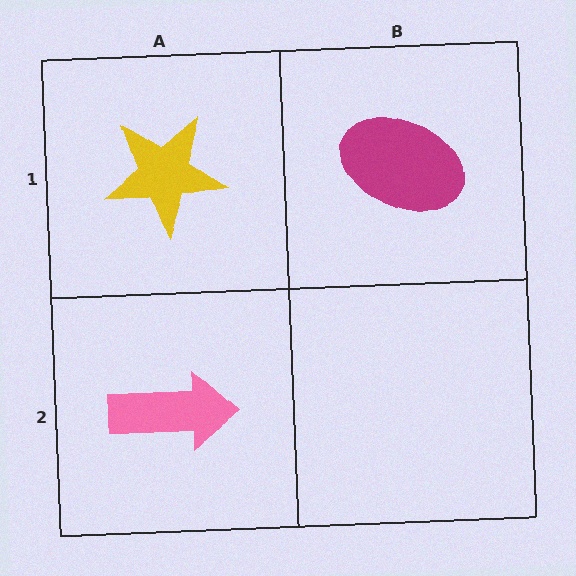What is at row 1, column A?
A yellow star.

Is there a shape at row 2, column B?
No, that cell is empty.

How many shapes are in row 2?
1 shape.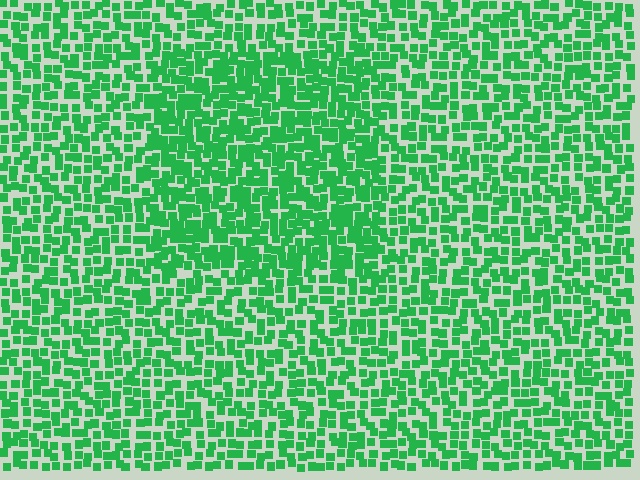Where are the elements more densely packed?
The elements are more densely packed inside the rectangle boundary.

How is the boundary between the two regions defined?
The boundary is defined by a change in element density (approximately 1.5x ratio). All elements are the same color, size, and shape.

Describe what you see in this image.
The image contains small green elements arranged at two different densities. A rectangle-shaped region is visible where the elements are more densely packed than the surrounding area.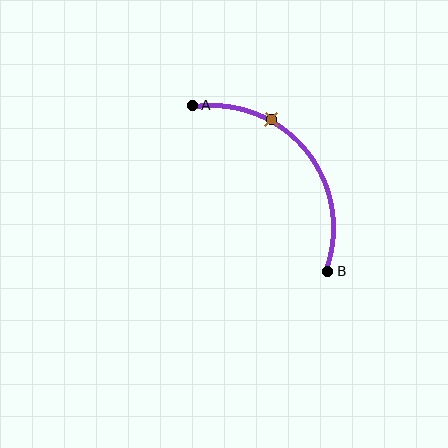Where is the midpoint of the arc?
The arc midpoint is the point on the curve farthest from the straight line joining A and B. It sits above and to the right of that line.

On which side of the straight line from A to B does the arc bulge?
The arc bulges above and to the right of the straight line connecting A and B.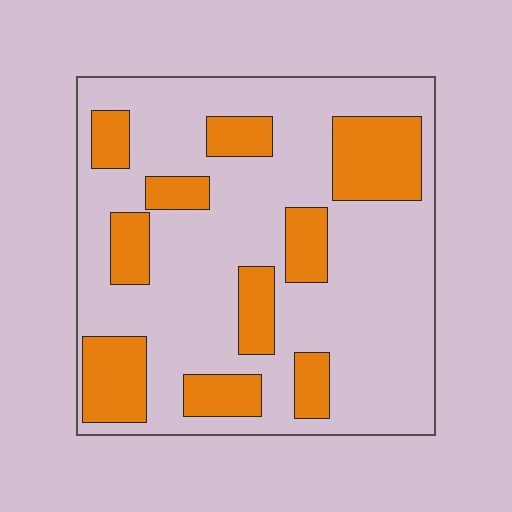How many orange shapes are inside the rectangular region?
10.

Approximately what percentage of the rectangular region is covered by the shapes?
Approximately 30%.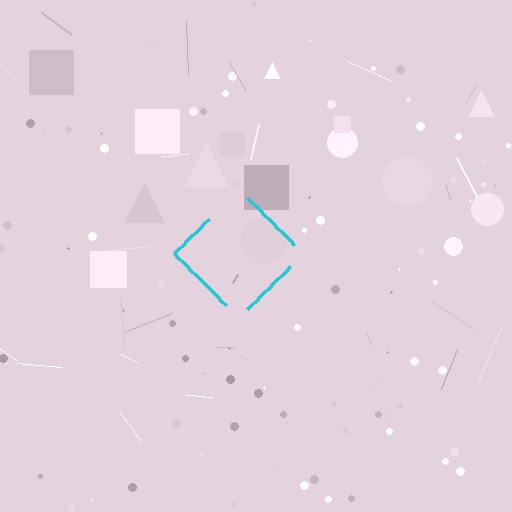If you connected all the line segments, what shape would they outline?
They would outline a diamond.